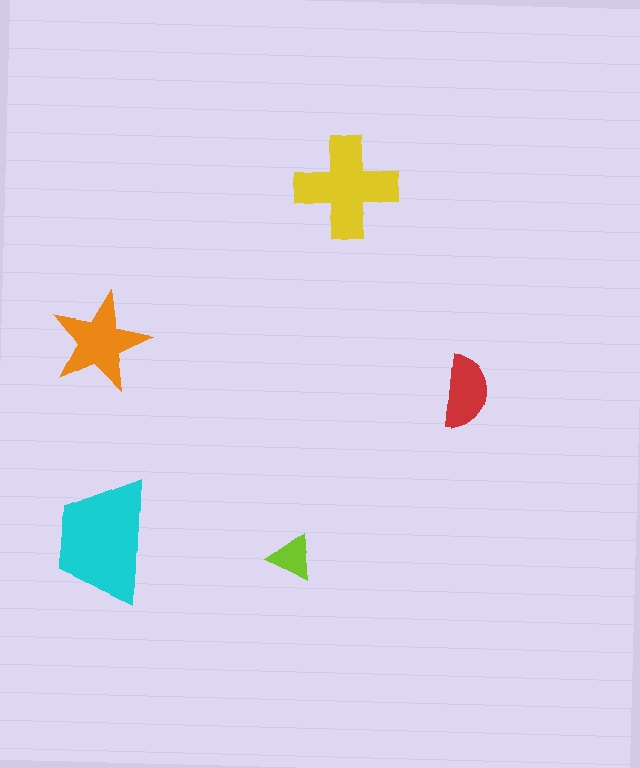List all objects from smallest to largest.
The lime triangle, the red semicircle, the orange star, the yellow cross, the cyan trapezoid.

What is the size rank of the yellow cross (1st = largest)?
2nd.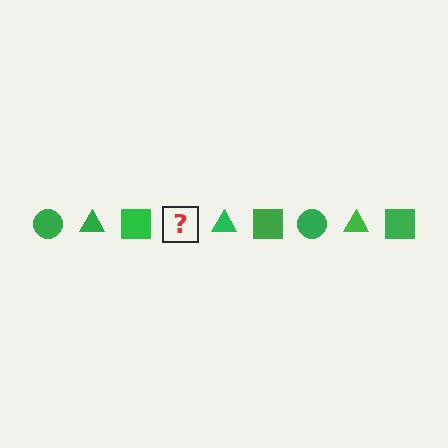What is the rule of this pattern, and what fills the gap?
The rule is that the pattern cycles through circle, triangle, square shapes in green. The gap should be filled with a green circle.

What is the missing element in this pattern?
The missing element is a green circle.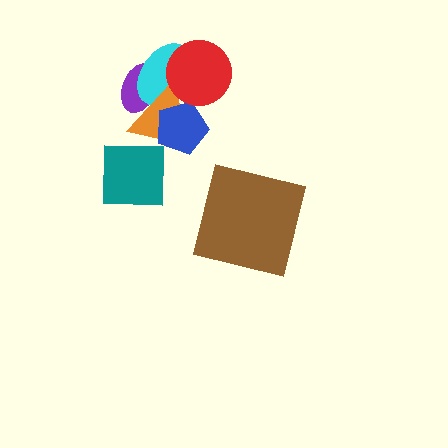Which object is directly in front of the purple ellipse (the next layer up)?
The cyan ellipse is directly in front of the purple ellipse.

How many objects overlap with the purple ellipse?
2 objects overlap with the purple ellipse.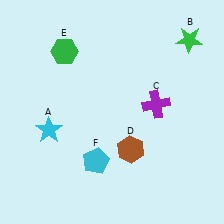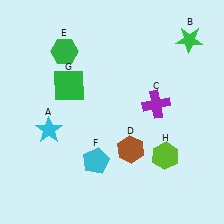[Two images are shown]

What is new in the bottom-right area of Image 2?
A lime hexagon (H) was added in the bottom-right area of Image 2.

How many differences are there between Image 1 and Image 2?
There are 2 differences between the two images.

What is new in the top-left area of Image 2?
A green square (G) was added in the top-left area of Image 2.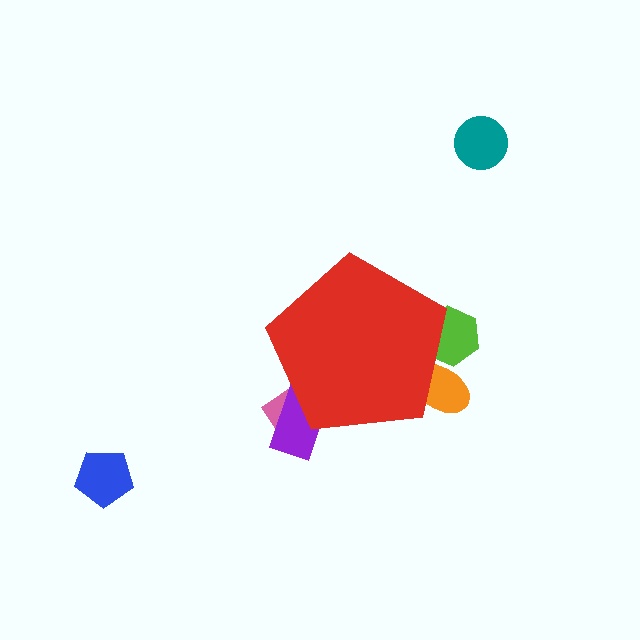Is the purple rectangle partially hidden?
Yes, the purple rectangle is partially hidden behind the red pentagon.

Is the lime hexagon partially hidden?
Yes, the lime hexagon is partially hidden behind the red pentagon.